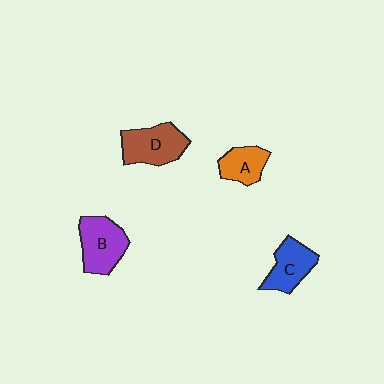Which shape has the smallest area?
Shape A (orange).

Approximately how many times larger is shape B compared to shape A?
Approximately 1.5 times.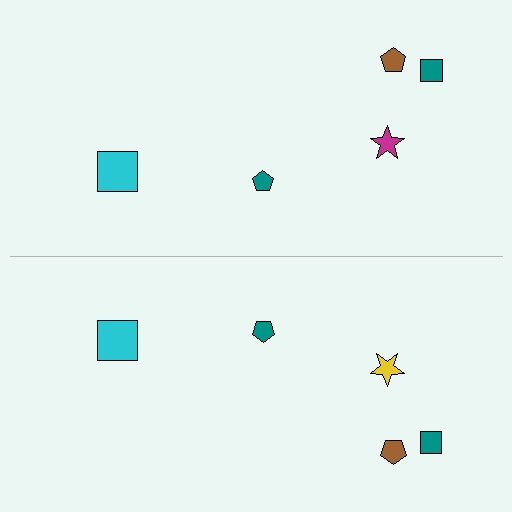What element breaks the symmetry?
The yellow star on the bottom side breaks the symmetry — its mirror counterpart is magenta.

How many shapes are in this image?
There are 10 shapes in this image.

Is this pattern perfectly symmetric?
No, the pattern is not perfectly symmetric. The yellow star on the bottom side breaks the symmetry — its mirror counterpart is magenta.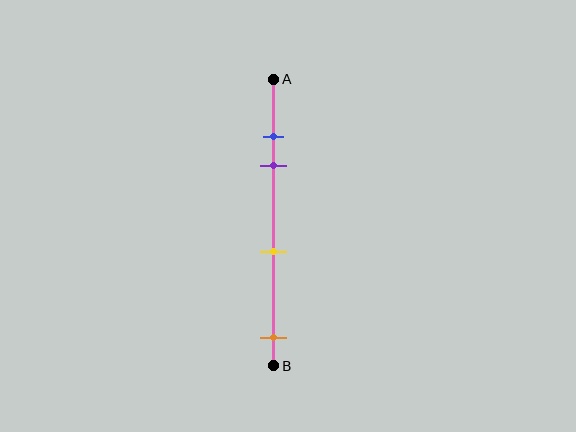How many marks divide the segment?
There are 4 marks dividing the segment.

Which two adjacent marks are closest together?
The blue and purple marks are the closest adjacent pair.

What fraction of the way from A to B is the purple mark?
The purple mark is approximately 30% (0.3) of the way from A to B.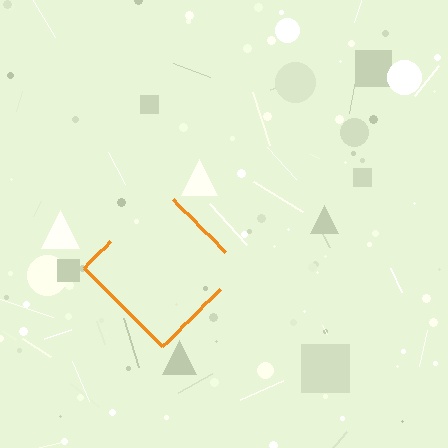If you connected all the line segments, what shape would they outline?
They would outline a diamond.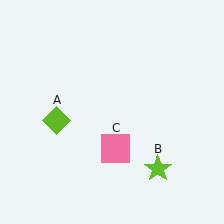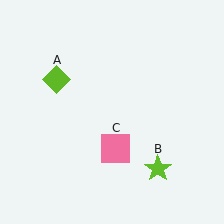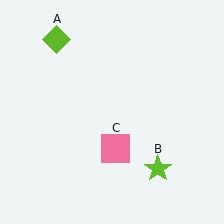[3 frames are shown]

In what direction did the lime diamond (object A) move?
The lime diamond (object A) moved up.